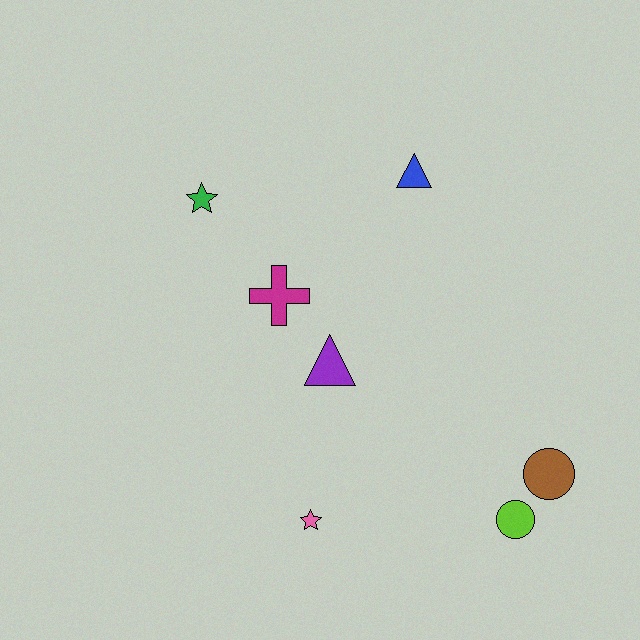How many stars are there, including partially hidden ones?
There are 2 stars.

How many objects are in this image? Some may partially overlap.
There are 7 objects.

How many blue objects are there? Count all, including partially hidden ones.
There is 1 blue object.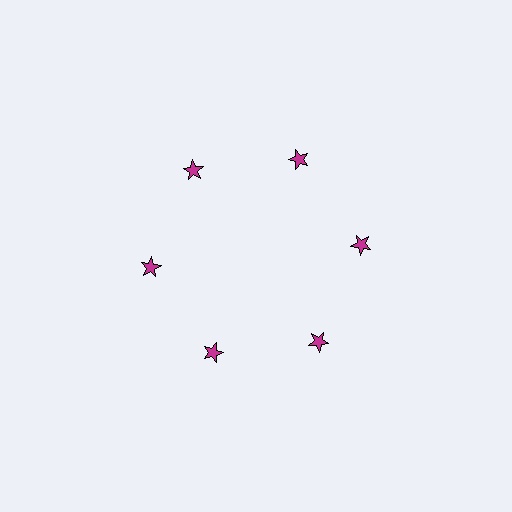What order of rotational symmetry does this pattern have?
This pattern has 6-fold rotational symmetry.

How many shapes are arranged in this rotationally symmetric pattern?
There are 6 shapes, arranged in 6 groups of 1.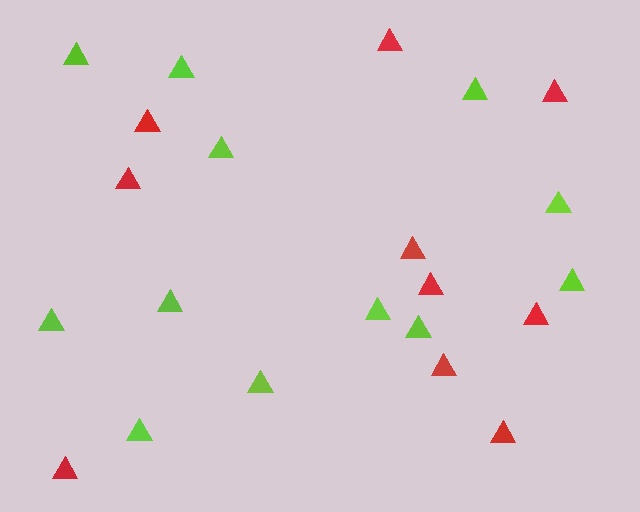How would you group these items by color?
There are 2 groups: one group of lime triangles (12) and one group of red triangles (10).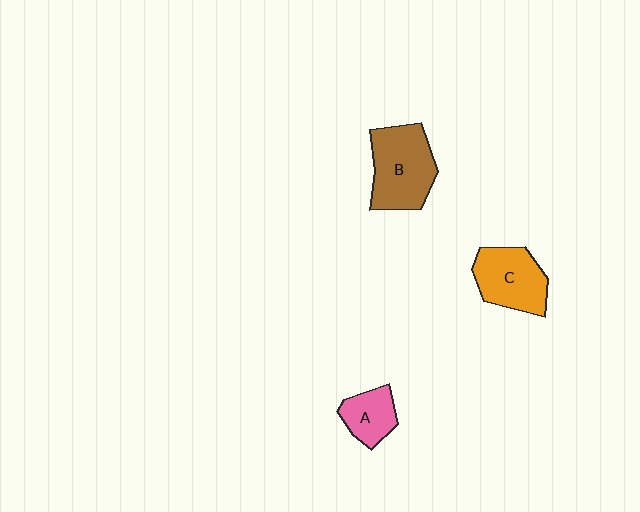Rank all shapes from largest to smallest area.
From largest to smallest: B (brown), C (orange), A (pink).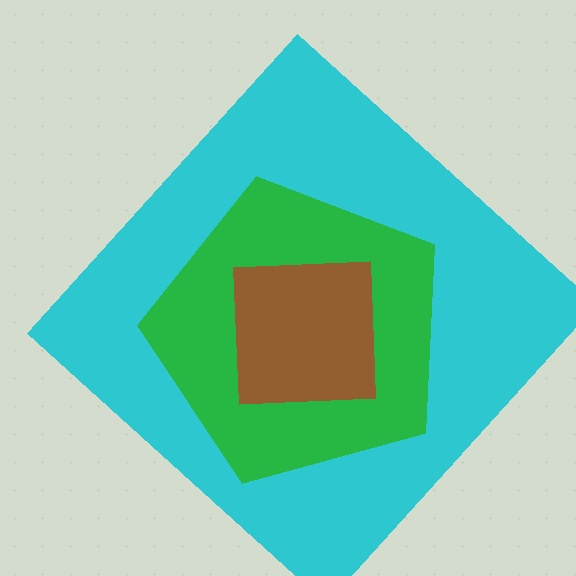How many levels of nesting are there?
3.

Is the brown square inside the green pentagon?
Yes.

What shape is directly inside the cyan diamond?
The green pentagon.